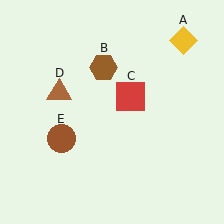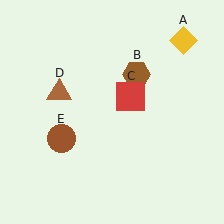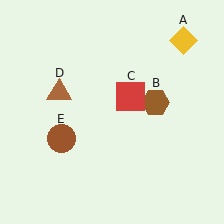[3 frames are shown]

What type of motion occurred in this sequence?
The brown hexagon (object B) rotated clockwise around the center of the scene.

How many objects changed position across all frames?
1 object changed position: brown hexagon (object B).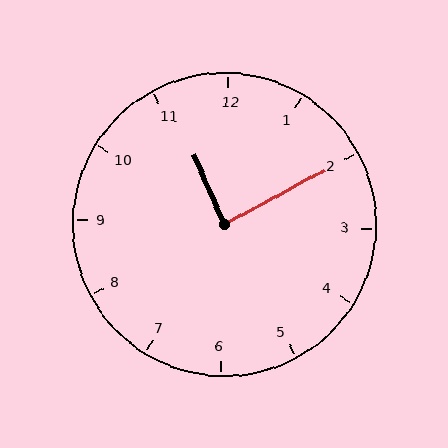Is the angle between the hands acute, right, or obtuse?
It is right.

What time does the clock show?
11:10.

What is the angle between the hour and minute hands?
Approximately 85 degrees.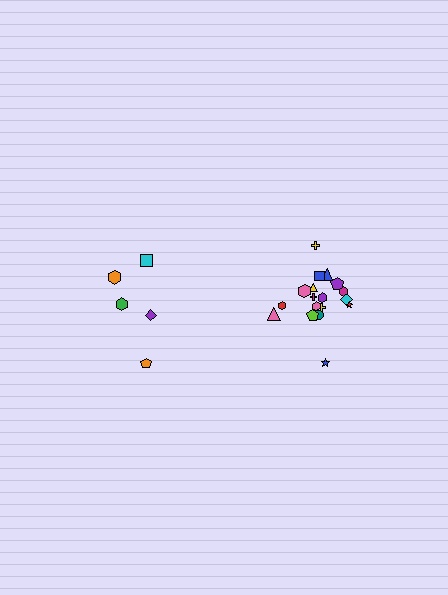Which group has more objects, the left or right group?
The right group.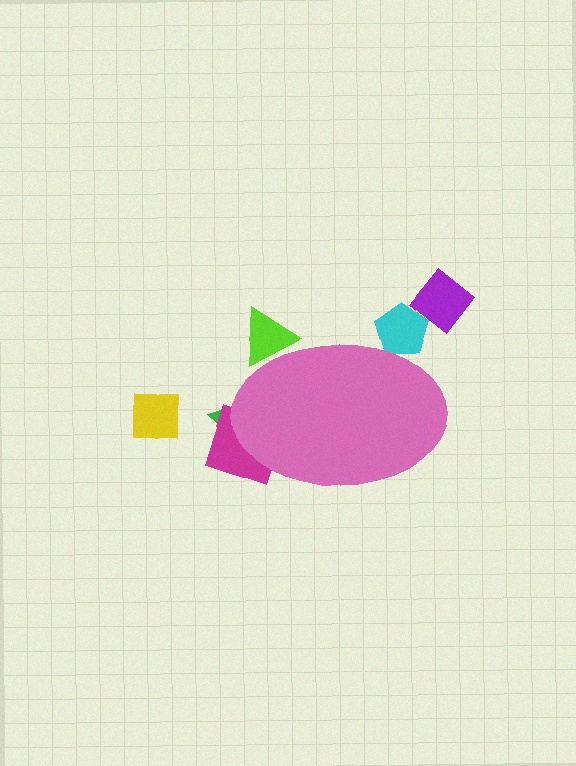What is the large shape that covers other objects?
A pink ellipse.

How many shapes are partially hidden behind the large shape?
4 shapes are partially hidden.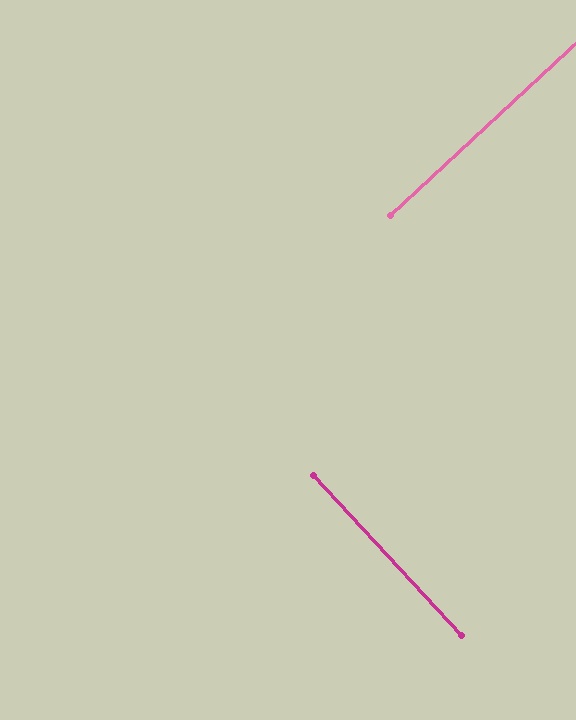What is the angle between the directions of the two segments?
Approximately 90 degrees.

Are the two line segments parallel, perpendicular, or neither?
Perpendicular — they meet at approximately 90°.